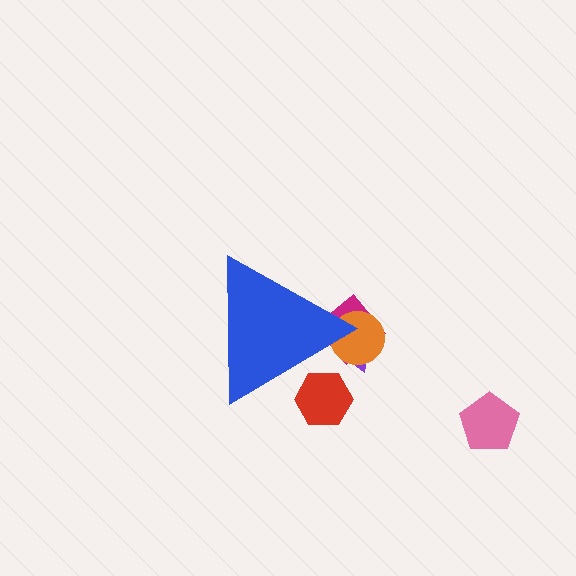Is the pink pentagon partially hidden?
No, the pink pentagon is fully visible.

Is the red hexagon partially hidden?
Yes, the red hexagon is partially hidden behind the blue triangle.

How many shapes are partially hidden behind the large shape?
4 shapes are partially hidden.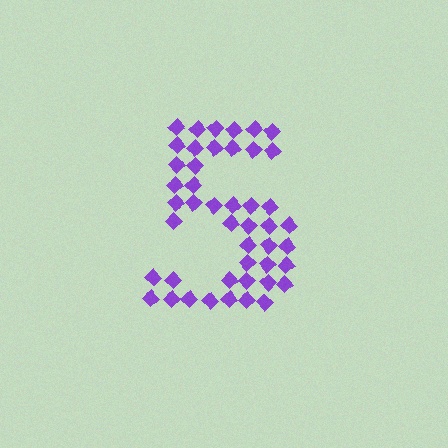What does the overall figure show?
The overall figure shows the digit 5.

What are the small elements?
The small elements are diamonds.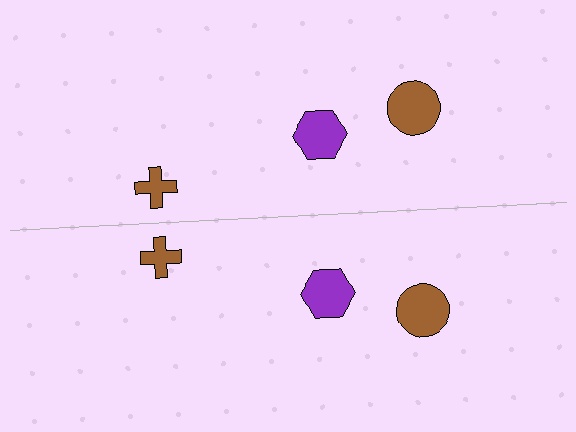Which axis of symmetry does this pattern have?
The pattern has a horizontal axis of symmetry running through the center of the image.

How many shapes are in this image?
There are 6 shapes in this image.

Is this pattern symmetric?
Yes, this pattern has bilateral (reflection) symmetry.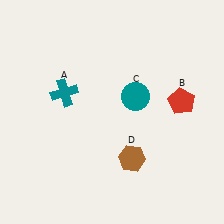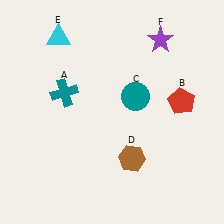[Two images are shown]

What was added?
A cyan triangle (E), a purple star (F) were added in Image 2.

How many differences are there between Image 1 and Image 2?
There are 2 differences between the two images.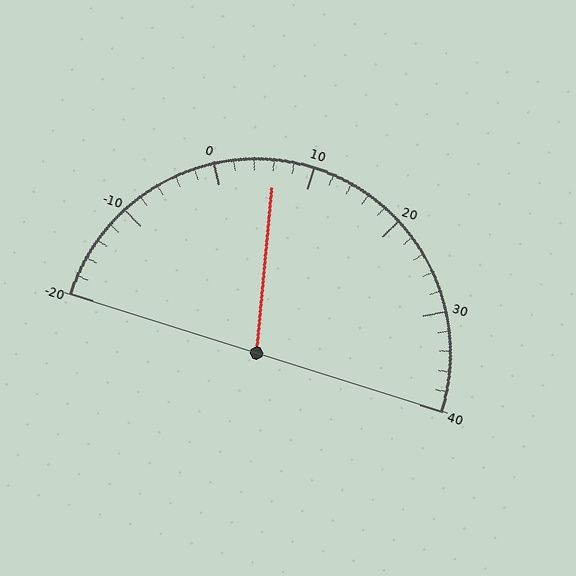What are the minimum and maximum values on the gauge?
The gauge ranges from -20 to 40.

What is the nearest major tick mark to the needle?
The nearest major tick mark is 10.